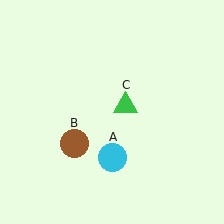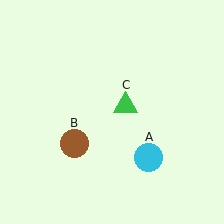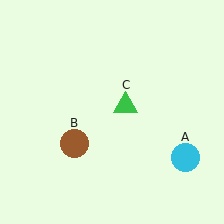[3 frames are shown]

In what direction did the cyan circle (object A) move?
The cyan circle (object A) moved right.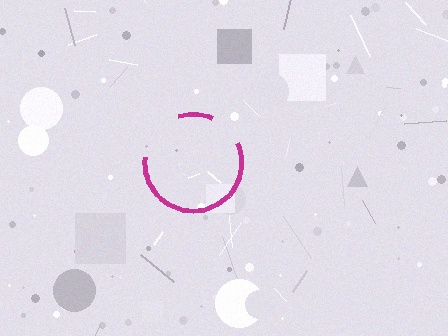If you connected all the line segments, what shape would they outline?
They would outline a circle.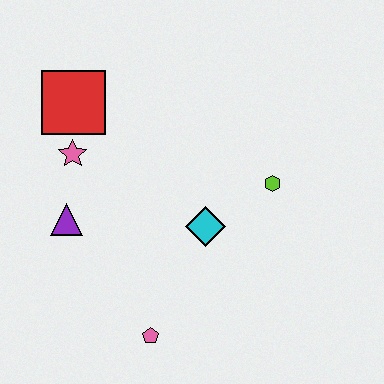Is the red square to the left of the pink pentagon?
Yes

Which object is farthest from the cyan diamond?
The red square is farthest from the cyan diamond.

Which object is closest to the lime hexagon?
The cyan diamond is closest to the lime hexagon.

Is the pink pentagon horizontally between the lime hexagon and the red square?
Yes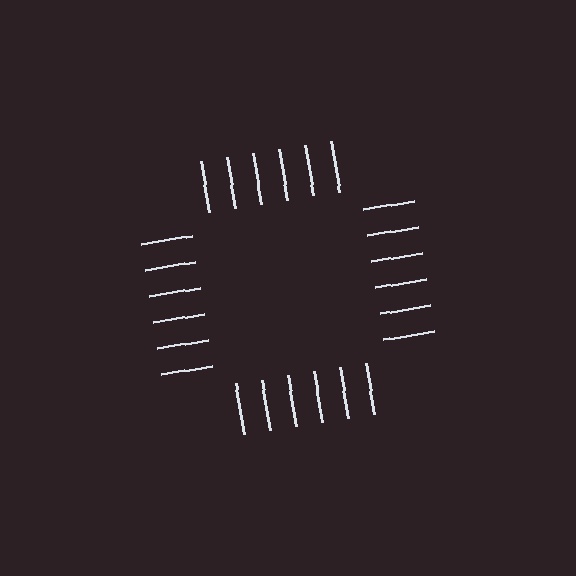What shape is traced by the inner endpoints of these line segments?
An illusory square — the line segments terminate on its edges but no continuous stroke is drawn.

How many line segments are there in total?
24 — 6 along each of the 4 edges.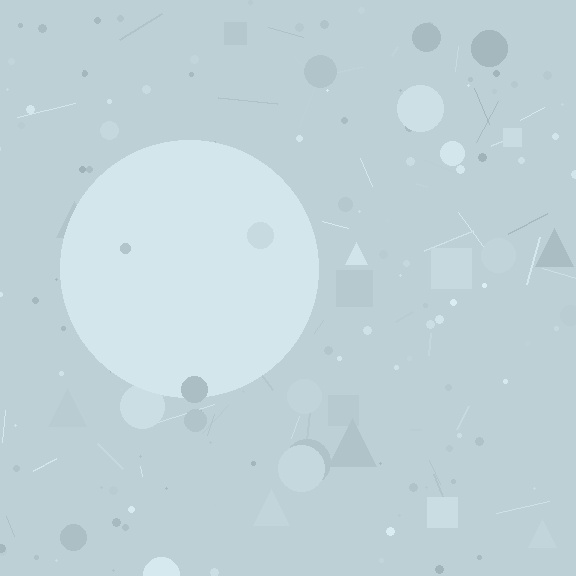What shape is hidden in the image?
A circle is hidden in the image.